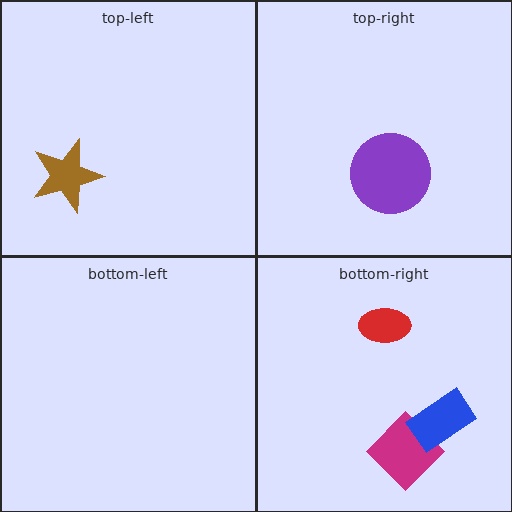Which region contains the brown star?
The top-left region.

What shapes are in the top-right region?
The purple circle.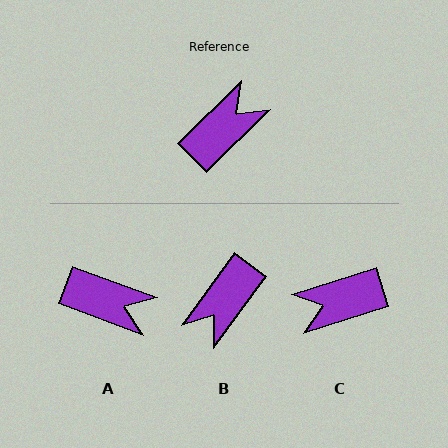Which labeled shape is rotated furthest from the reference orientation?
B, about 171 degrees away.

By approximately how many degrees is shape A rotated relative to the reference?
Approximately 65 degrees clockwise.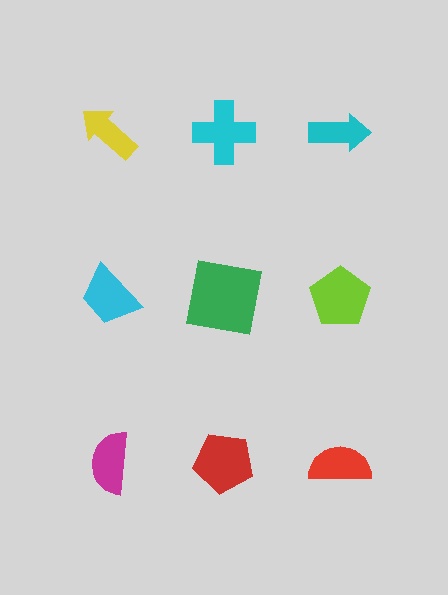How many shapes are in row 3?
3 shapes.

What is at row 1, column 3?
A cyan arrow.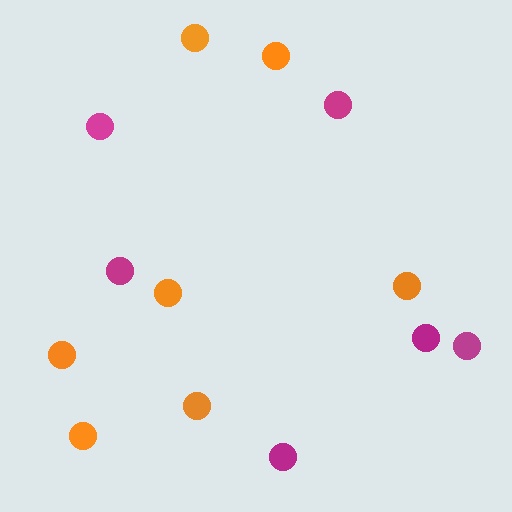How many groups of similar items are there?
There are 2 groups: one group of magenta circles (6) and one group of orange circles (7).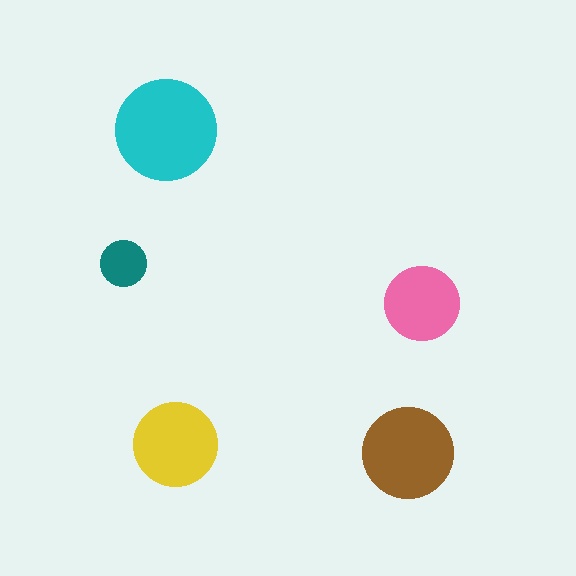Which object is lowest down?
The brown circle is bottommost.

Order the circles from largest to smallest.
the cyan one, the brown one, the yellow one, the pink one, the teal one.